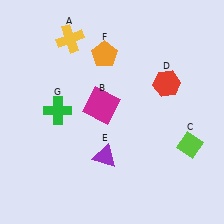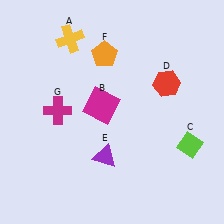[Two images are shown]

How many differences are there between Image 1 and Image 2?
There is 1 difference between the two images.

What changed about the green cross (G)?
In Image 1, G is green. In Image 2, it changed to magenta.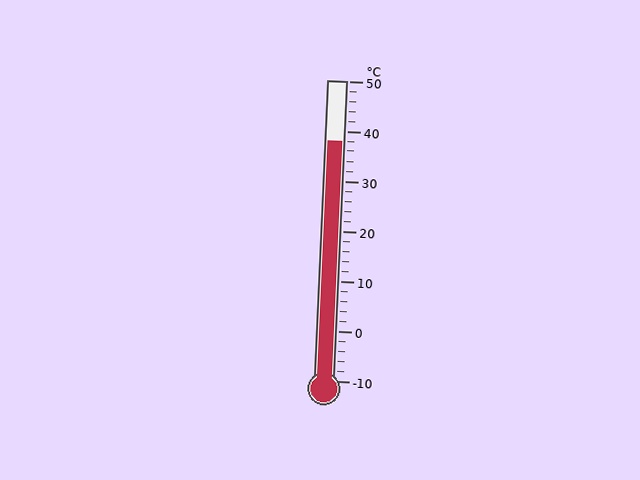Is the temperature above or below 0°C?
The temperature is above 0°C.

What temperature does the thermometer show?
The thermometer shows approximately 38°C.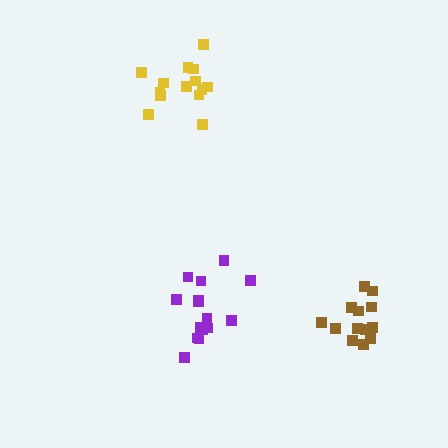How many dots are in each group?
Group 1: 15 dots, Group 2: 14 dots, Group 3: 13 dots (42 total).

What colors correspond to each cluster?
The clusters are colored: purple, yellow, brown.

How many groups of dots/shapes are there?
There are 3 groups.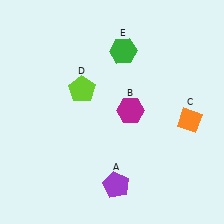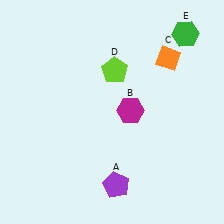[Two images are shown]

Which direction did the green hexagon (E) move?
The green hexagon (E) moved right.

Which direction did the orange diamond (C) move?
The orange diamond (C) moved up.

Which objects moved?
The objects that moved are: the orange diamond (C), the lime pentagon (D), the green hexagon (E).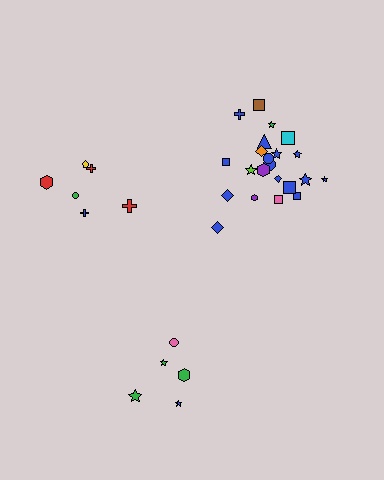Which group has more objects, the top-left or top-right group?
The top-right group.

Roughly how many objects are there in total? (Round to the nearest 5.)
Roughly 35 objects in total.